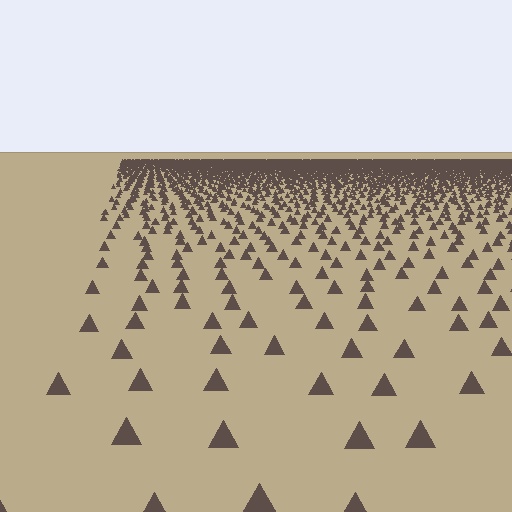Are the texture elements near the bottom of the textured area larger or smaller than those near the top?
Larger. Near the bottom, elements are closer to the viewer and appear at a bigger on-screen size.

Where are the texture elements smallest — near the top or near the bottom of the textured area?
Near the top.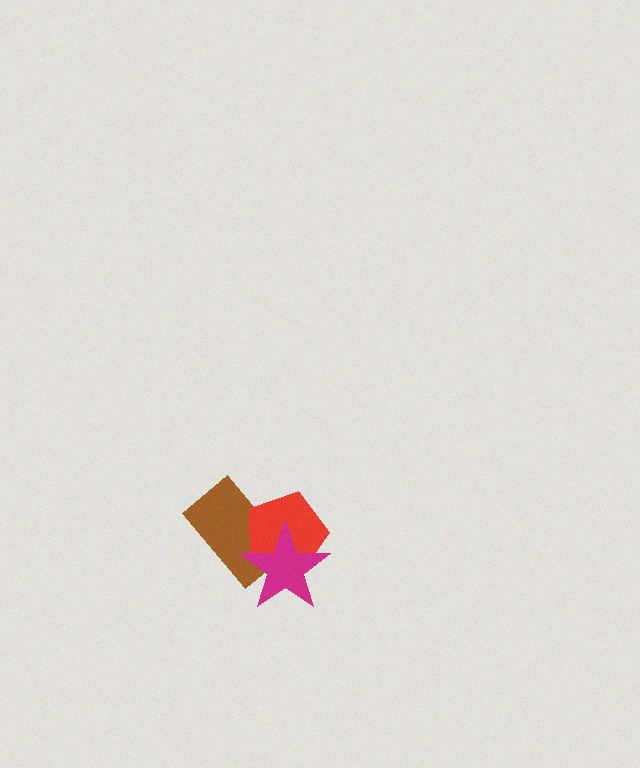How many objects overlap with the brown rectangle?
2 objects overlap with the brown rectangle.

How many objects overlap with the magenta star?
2 objects overlap with the magenta star.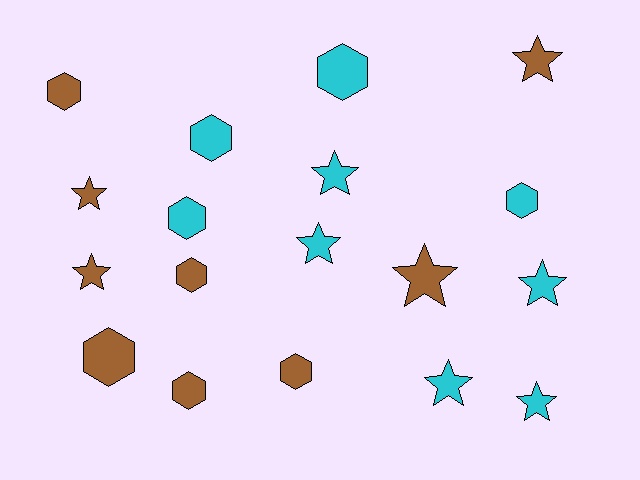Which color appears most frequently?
Brown, with 9 objects.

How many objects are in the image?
There are 18 objects.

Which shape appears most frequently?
Star, with 9 objects.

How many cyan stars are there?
There are 5 cyan stars.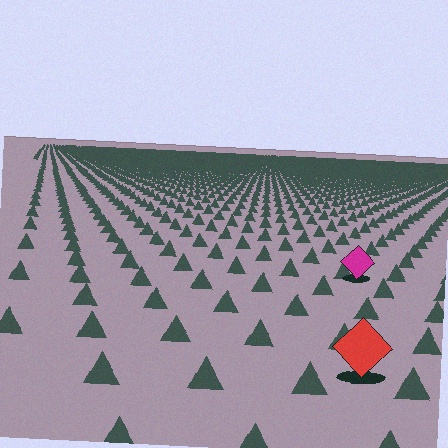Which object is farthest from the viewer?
The magenta diamond is farthest from the viewer. It appears smaller and the ground texture around it is denser.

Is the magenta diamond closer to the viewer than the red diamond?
No. The red diamond is closer — you can tell from the texture gradient: the ground texture is coarser near it.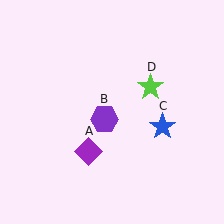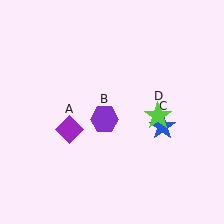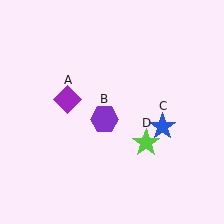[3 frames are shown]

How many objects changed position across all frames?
2 objects changed position: purple diamond (object A), lime star (object D).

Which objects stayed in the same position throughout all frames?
Purple hexagon (object B) and blue star (object C) remained stationary.